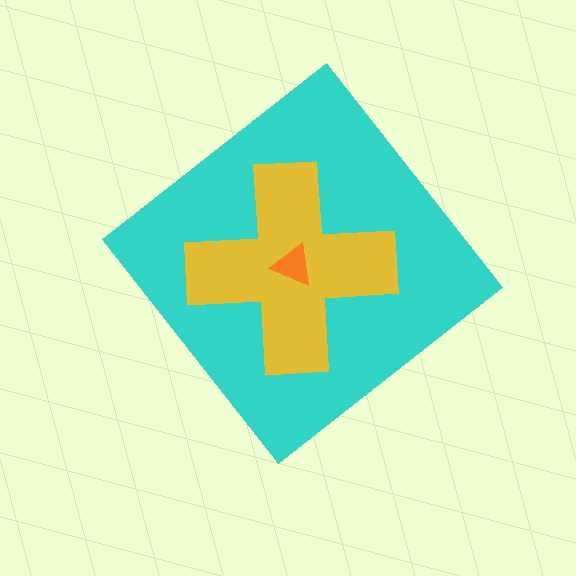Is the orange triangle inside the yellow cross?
Yes.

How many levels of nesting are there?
3.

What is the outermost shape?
The cyan diamond.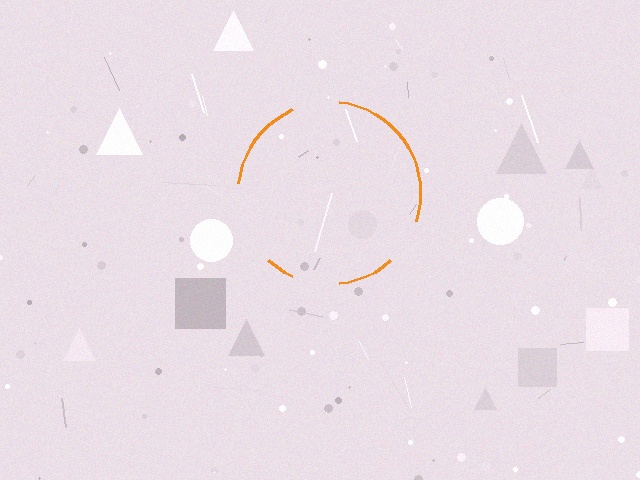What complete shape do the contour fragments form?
The contour fragments form a circle.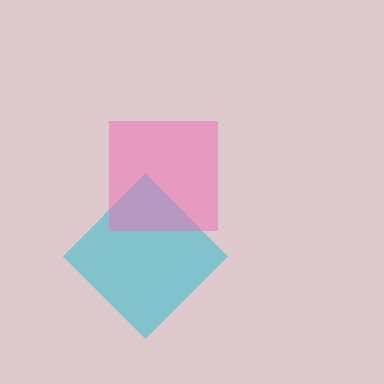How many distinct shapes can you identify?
There are 2 distinct shapes: a cyan diamond, a pink square.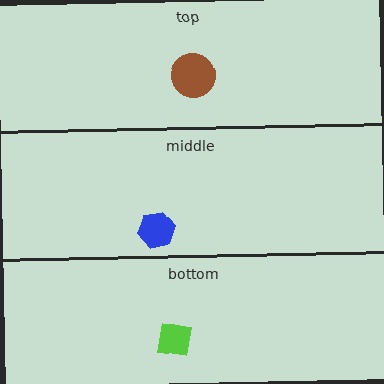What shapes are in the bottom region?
The lime square.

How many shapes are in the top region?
1.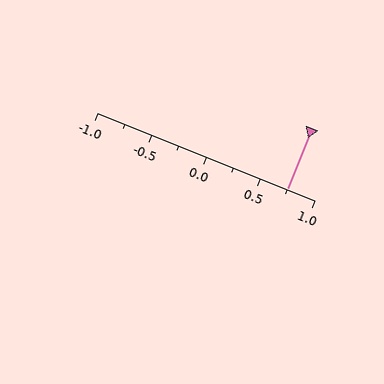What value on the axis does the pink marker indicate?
The marker indicates approximately 0.75.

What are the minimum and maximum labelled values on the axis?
The axis runs from -1.0 to 1.0.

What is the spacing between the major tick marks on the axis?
The major ticks are spaced 0.5 apart.